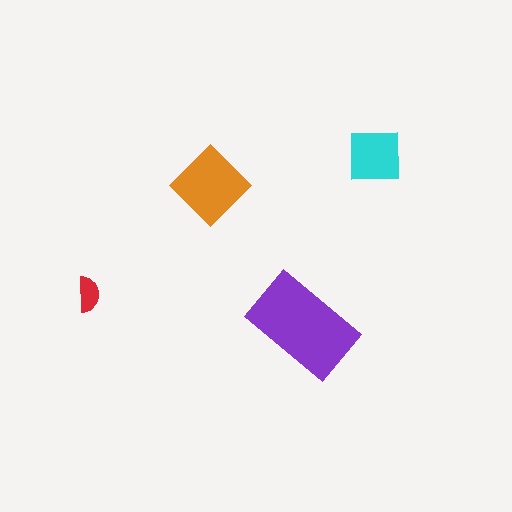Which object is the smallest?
The red semicircle.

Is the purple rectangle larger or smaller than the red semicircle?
Larger.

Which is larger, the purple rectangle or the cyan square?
The purple rectangle.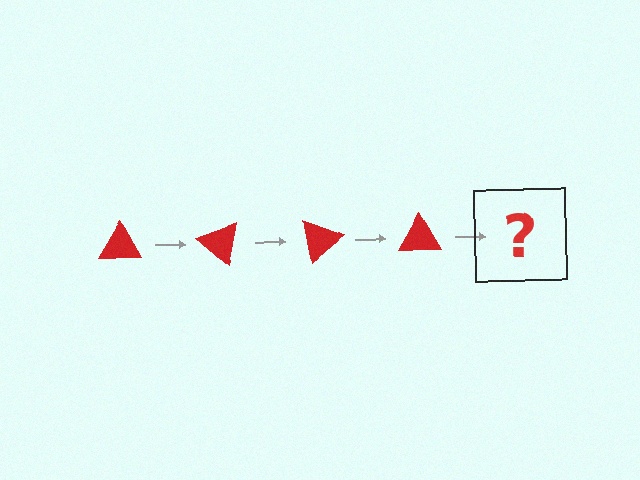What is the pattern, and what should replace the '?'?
The pattern is that the triangle rotates 40 degrees each step. The '?' should be a red triangle rotated 160 degrees.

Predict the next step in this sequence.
The next step is a red triangle rotated 160 degrees.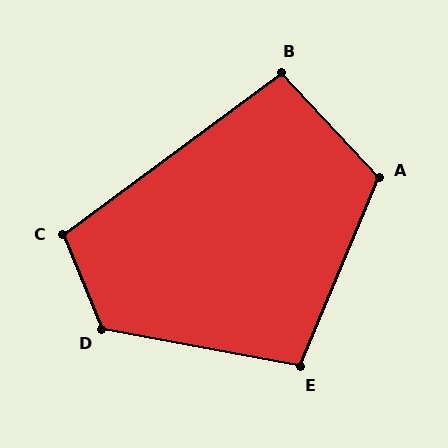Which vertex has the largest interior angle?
D, at approximately 123 degrees.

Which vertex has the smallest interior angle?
B, at approximately 97 degrees.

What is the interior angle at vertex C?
Approximately 104 degrees (obtuse).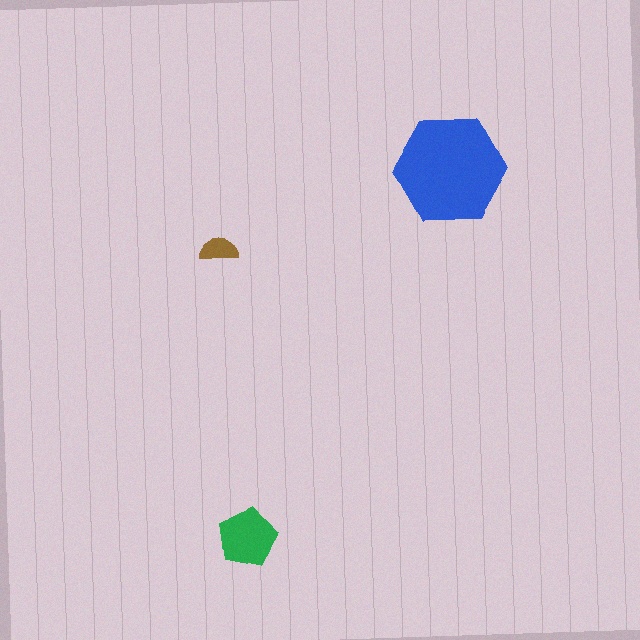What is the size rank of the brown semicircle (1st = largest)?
3rd.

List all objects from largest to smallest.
The blue hexagon, the green pentagon, the brown semicircle.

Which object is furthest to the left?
The brown semicircle is leftmost.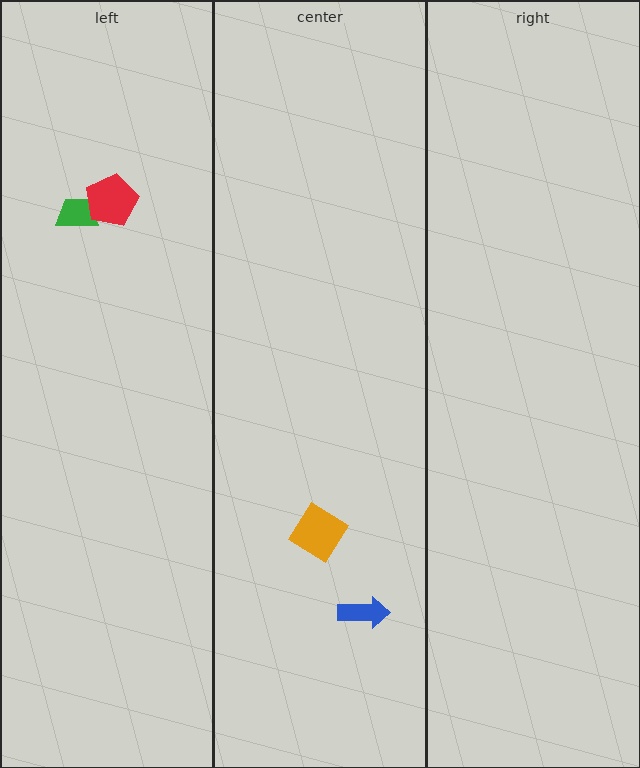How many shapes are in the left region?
2.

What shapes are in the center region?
The orange diamond, the blue arrow.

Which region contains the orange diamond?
The center region.